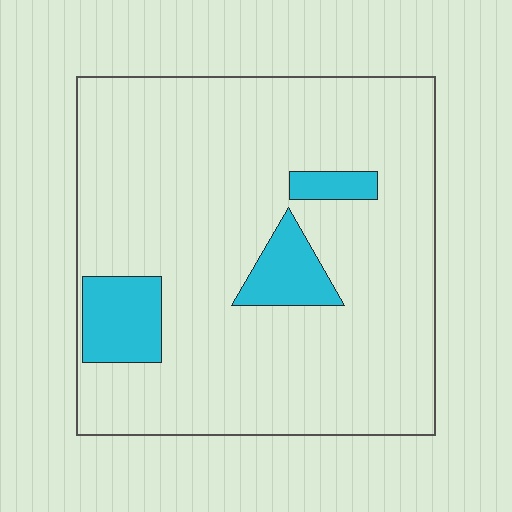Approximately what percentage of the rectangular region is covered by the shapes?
Approximately 10%.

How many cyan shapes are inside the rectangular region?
3.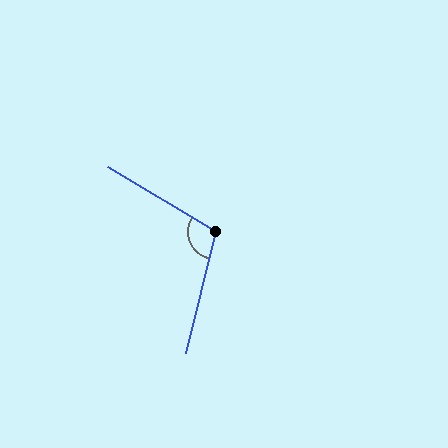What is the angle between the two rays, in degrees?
Approximately 107 degrees.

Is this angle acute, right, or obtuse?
It is obtuse.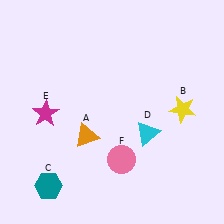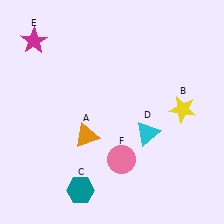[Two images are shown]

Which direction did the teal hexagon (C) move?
The teal hexagon (C) moved right.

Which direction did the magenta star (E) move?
The magenta star (E) moved up.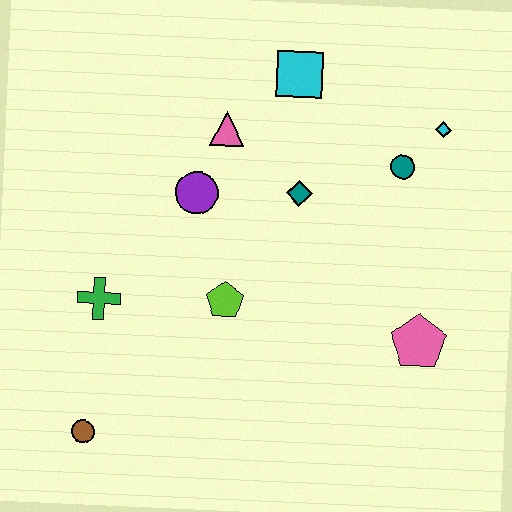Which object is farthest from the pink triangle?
The brown circle is farthest from the pink triangle.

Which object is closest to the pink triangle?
The purple circle is closest to the pink triangle.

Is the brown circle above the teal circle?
No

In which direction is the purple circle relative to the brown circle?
The purple circle is above the brown circle.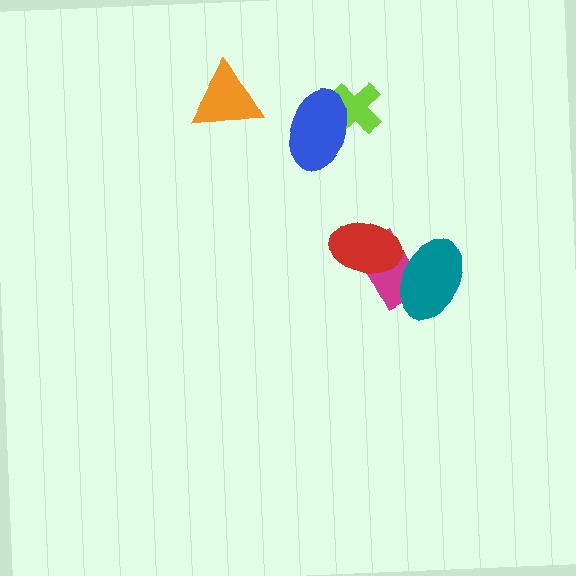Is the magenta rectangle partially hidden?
Yes, it is partially covered by another shape.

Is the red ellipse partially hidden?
No, no other shape covers it.